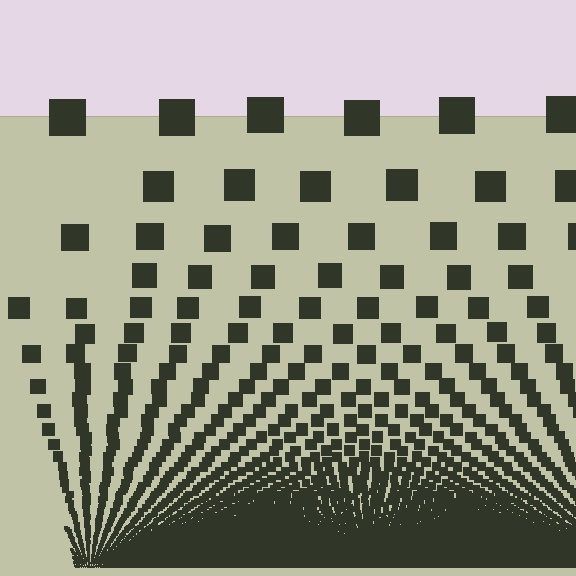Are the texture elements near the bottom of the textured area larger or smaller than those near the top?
Smaller. The gradient is inverted — elements near the bottom are smaller and denser.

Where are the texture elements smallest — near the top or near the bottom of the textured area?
Near the bottom.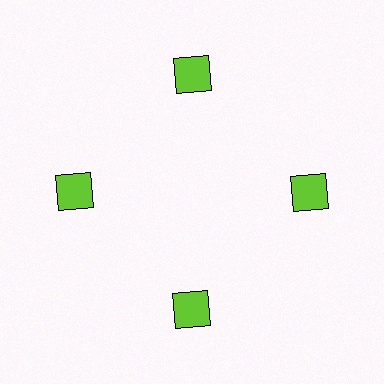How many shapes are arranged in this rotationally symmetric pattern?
There are 4 shapes, arranged in 4 groups of 1.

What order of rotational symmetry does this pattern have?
This pattern has 4-fold rotational symmetry.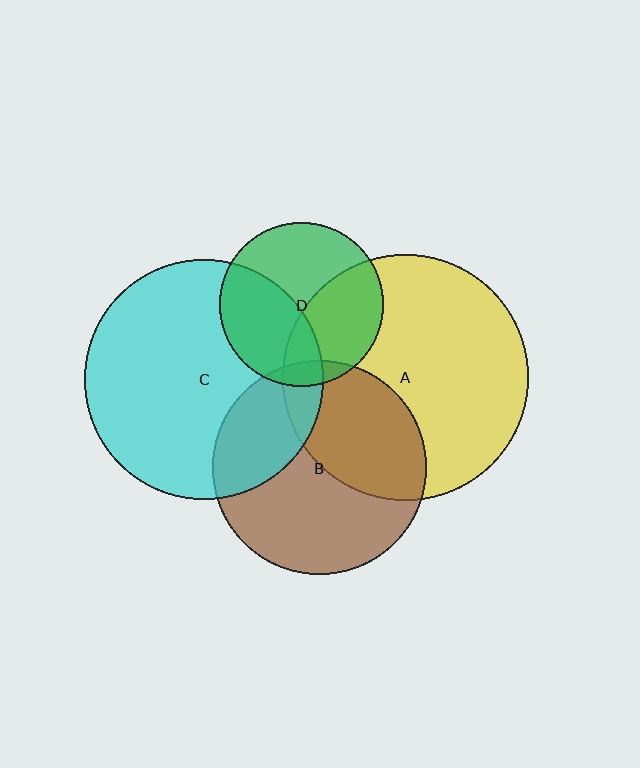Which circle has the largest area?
Circle A (yellow).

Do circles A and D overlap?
Yes.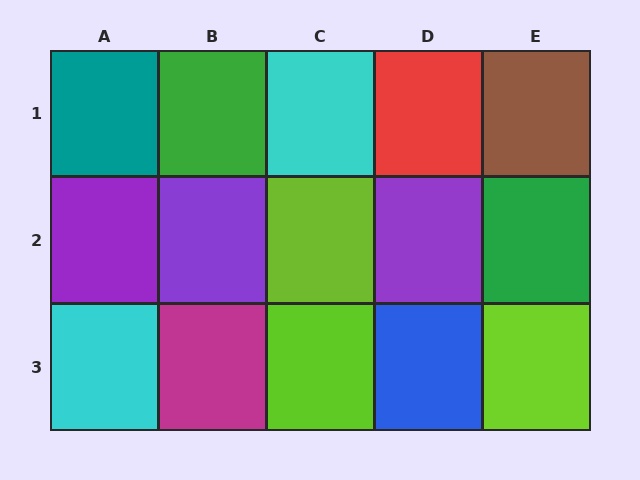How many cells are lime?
3 cells are lime.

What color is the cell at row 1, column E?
Brown.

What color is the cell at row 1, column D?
Red.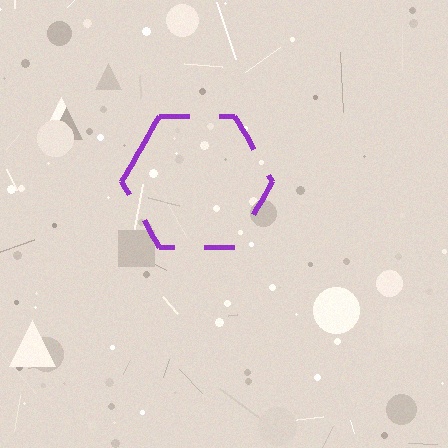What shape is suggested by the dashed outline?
The dashed outline suggests a hexagon.